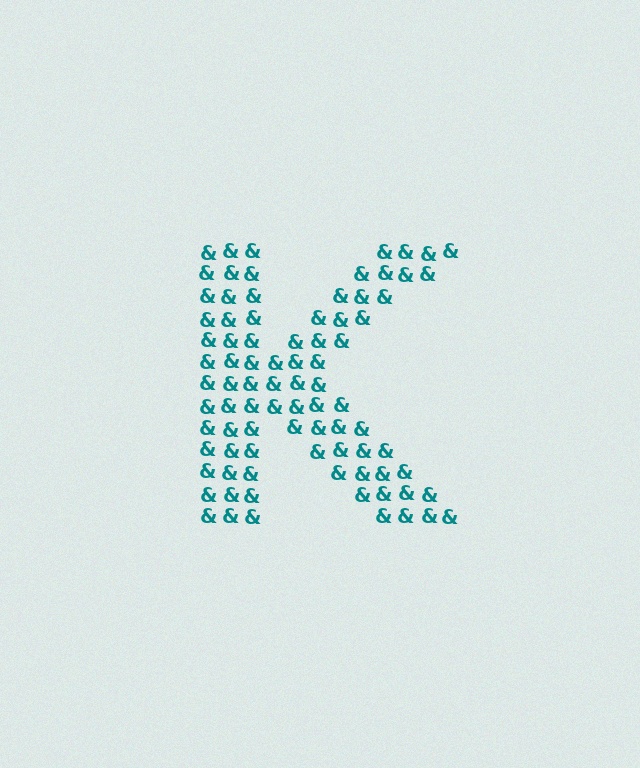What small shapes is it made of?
It is made of small ampersands.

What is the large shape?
The large shape is the letter K.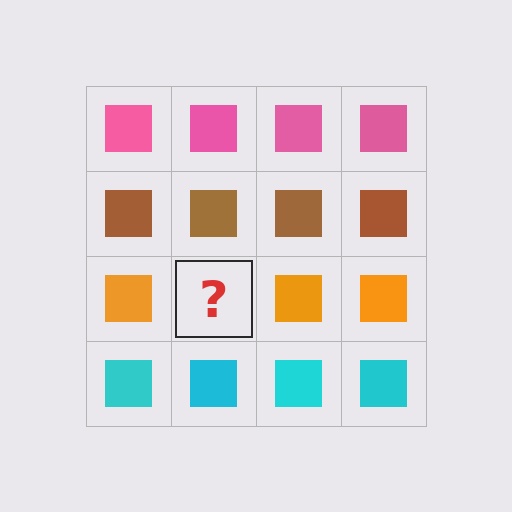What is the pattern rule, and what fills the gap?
The rule is that each row has a consistent color. The gap should be filled with an orange square.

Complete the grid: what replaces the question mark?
The question mark should be replaced with an orange square.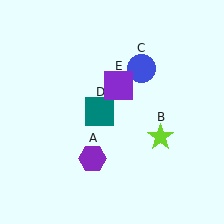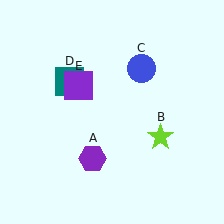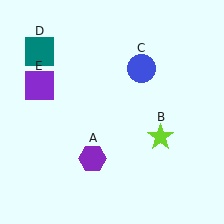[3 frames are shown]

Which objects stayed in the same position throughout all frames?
Purple hexagon (object A) and lime star (object B) and blue circle (object C) remained stationary.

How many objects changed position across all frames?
2 objects changed position: teal square (object D), purple square (object E).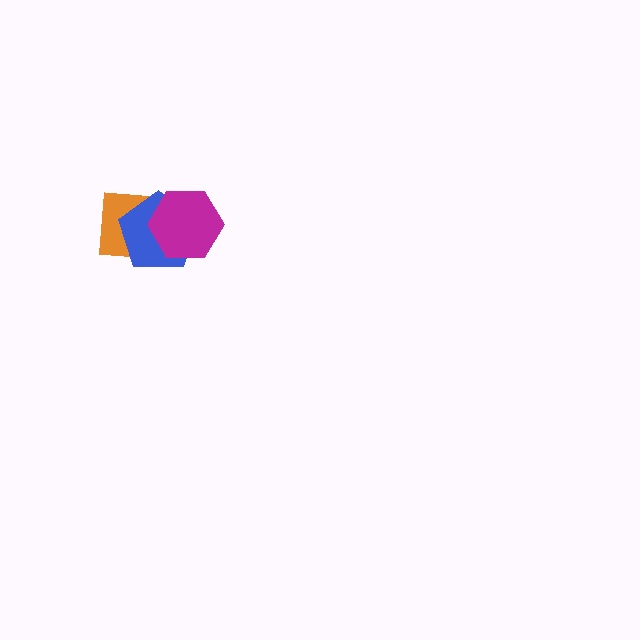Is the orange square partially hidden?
Yes, it is partially covered by another shape.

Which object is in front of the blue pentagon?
The magenta hexagon is in front of the blue pentagon.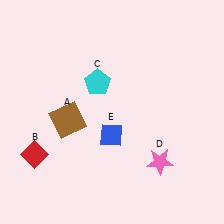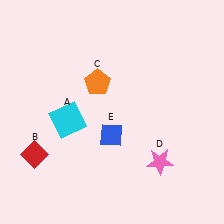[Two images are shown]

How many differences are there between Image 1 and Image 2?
There are 2 differences between the two images.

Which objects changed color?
A changed from brown to cyan. C changed from cyan to orange.